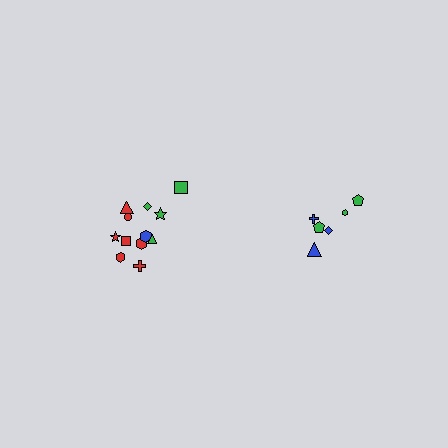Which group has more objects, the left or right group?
The left group.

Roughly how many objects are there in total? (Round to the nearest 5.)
Roughly 20 objects in total.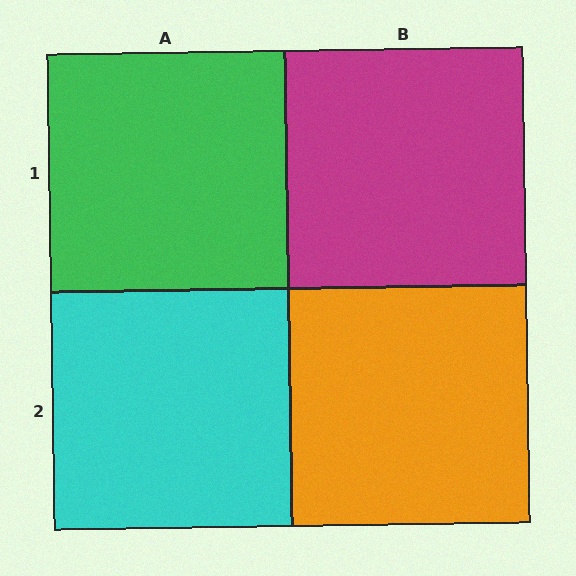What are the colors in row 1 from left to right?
Green, magenta.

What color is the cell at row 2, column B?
Orange.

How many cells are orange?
1 cell is orange.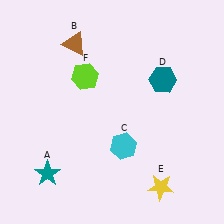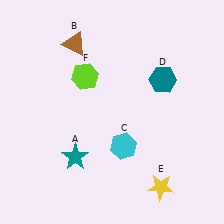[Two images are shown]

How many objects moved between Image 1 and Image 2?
1 object moved between the two images.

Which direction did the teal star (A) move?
The teal star (A) moved right.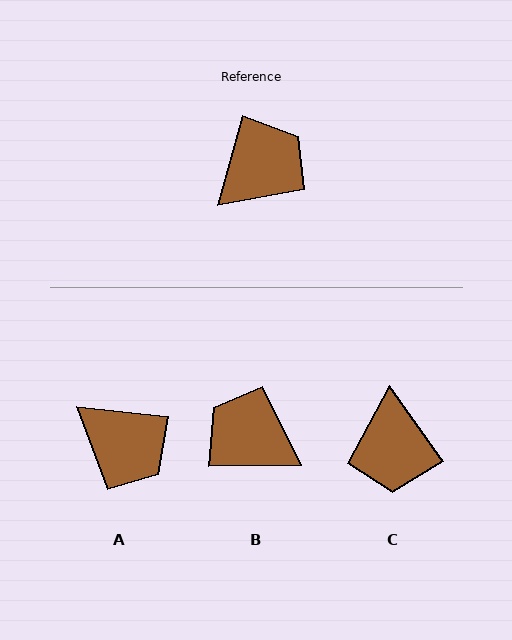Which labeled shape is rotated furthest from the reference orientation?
C, about 129 degrees away.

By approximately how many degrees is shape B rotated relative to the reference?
Approximately 106 degrees counter-clockwise.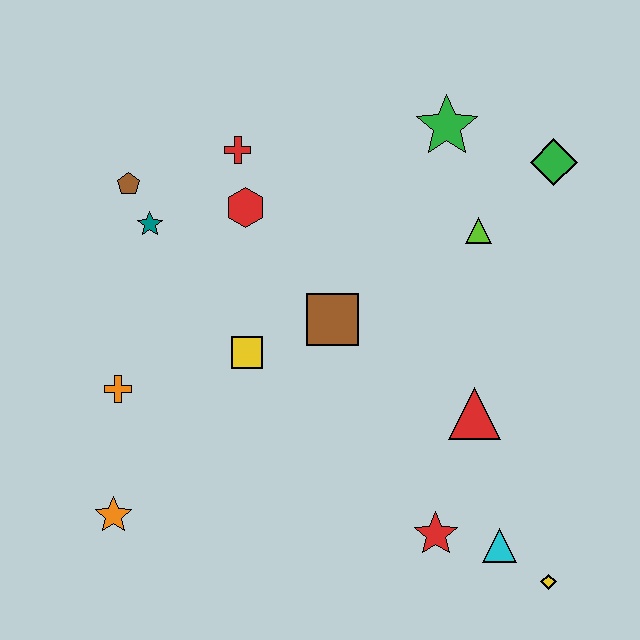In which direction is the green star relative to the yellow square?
The green star is above the yellow square.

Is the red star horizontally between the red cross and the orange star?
No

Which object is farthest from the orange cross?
The green diamond is farthest from the orange cross.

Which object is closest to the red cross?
The red hexagon is closest to the red cross.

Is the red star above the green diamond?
No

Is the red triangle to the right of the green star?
Yes